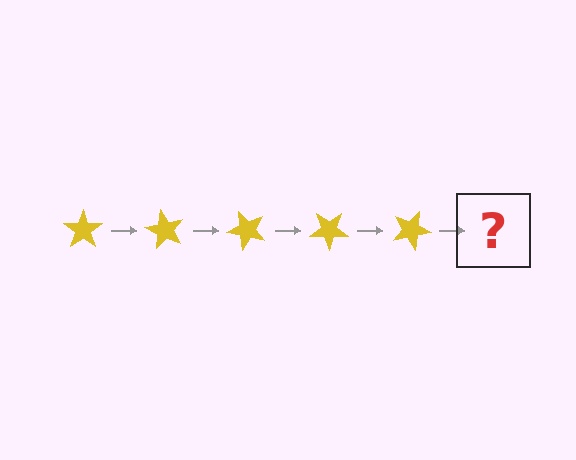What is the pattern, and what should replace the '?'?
The pattern is that the star rotates 60 degrees each step. The '?' should be a yellow star rotated 300 degrees.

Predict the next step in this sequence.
The next step is a yellow star rotated 300 degrees.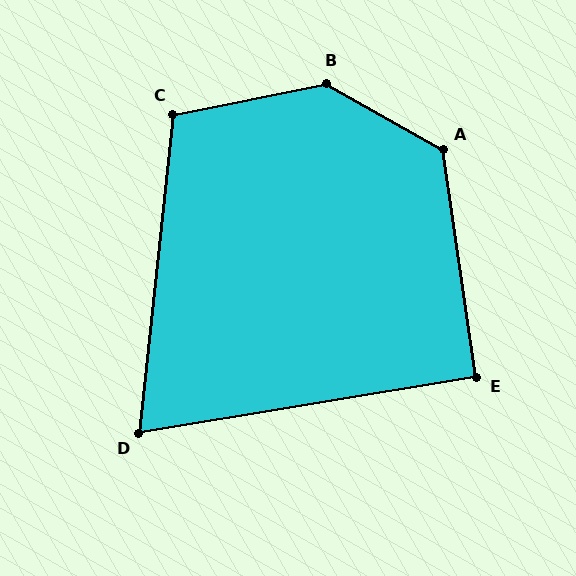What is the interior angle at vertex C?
Approximately 108 degrees (obtuse).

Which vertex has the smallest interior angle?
D, at approximately 75 degrees.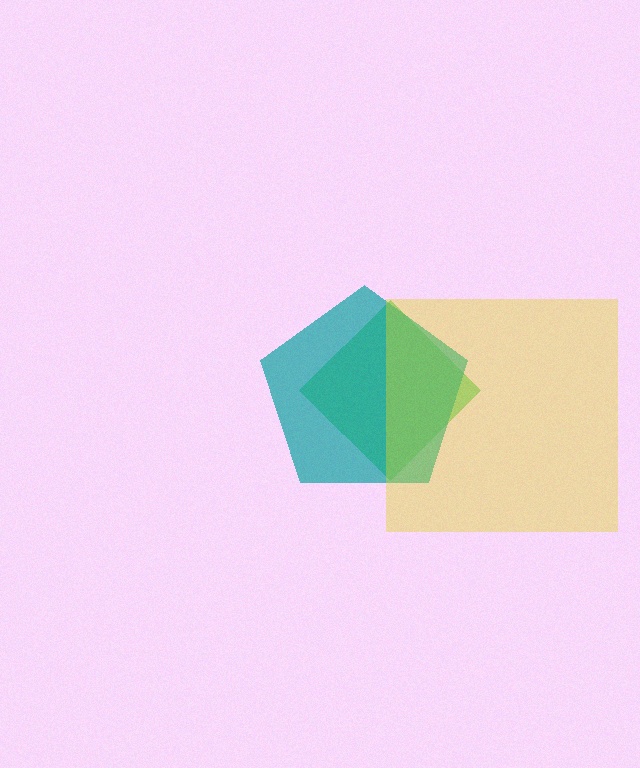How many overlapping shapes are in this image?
There are 3 overlapping shapes in the image.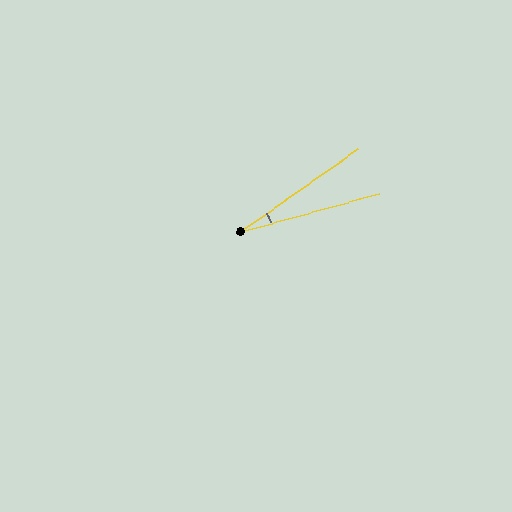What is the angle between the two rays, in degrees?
Approximately 19 degrees.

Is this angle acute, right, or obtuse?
It is acute.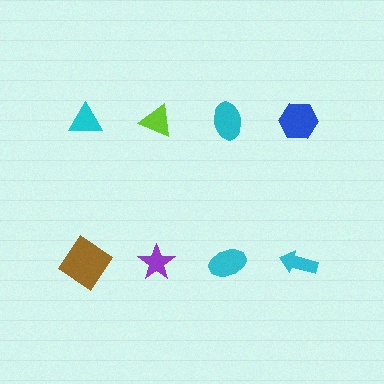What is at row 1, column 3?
A cyan ellipse.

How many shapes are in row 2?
4 shapes.